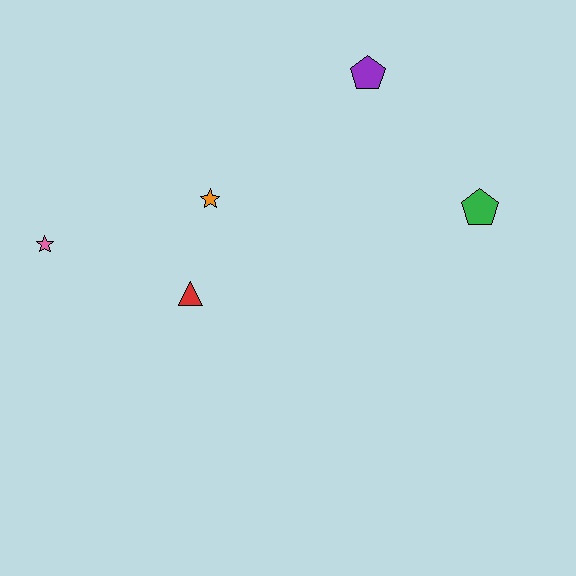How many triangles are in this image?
There is 1 triangle.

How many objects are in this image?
There are 5 objects.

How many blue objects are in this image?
There are no blue objects.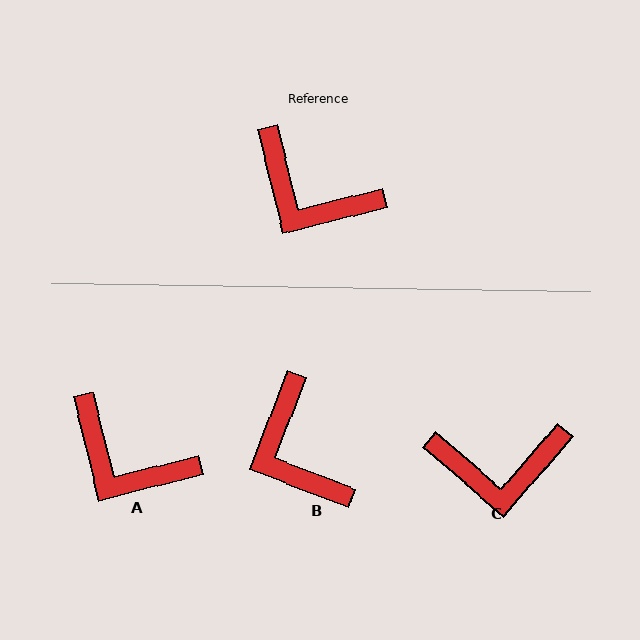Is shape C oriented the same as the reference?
No, it is off by about 35 degrees.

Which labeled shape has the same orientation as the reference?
A.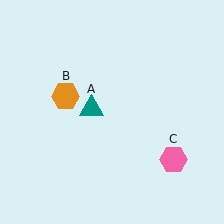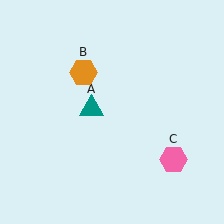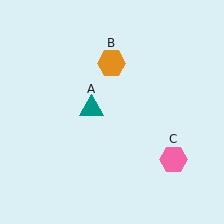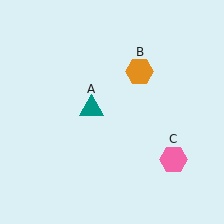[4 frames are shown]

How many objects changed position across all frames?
1 object changed position: orange hexagon (object B).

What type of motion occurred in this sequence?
The orange hexagon (object B) rotated clockwise around the center of the scene.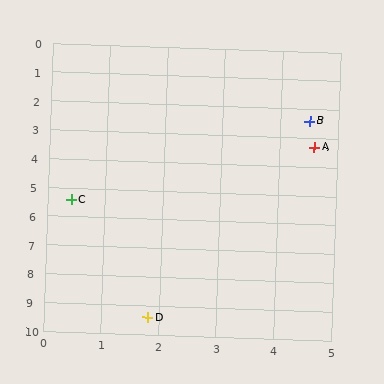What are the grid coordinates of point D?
Point D is at approximately (1.8, 9.4).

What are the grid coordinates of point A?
Point A is at approximately (4.6, 3.3).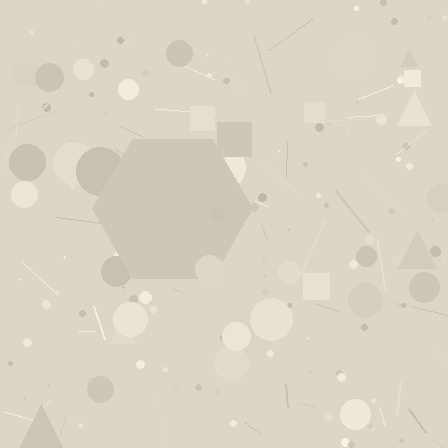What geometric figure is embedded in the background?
A hexagon is embedded in the background.